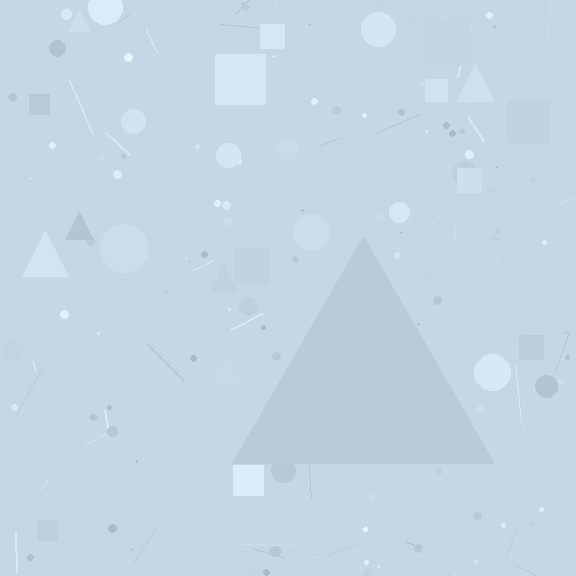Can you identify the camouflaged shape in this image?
The camouflaged shape is a triangle.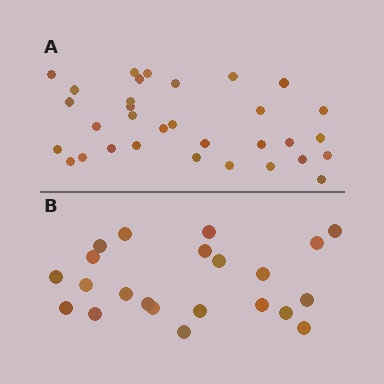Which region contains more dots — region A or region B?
Region A (the top region) has more dots.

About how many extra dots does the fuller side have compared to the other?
Region A has roughly 10 or so more dots than region B.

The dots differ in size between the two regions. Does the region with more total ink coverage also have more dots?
No. Region B has more total ink coverage because its dots are larger, but region A actually contains more individual dots. Total area can be misleading — the number of items is what matters here.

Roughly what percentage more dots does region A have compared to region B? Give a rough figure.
About 45% more.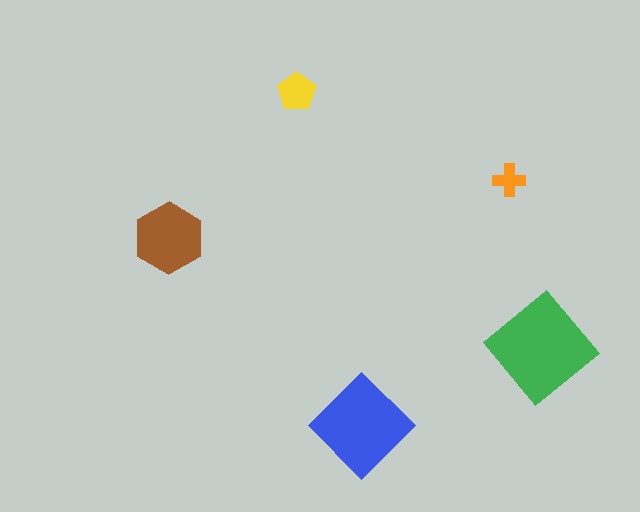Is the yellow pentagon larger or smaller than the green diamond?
Smaller.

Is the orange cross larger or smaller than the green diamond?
Smaller.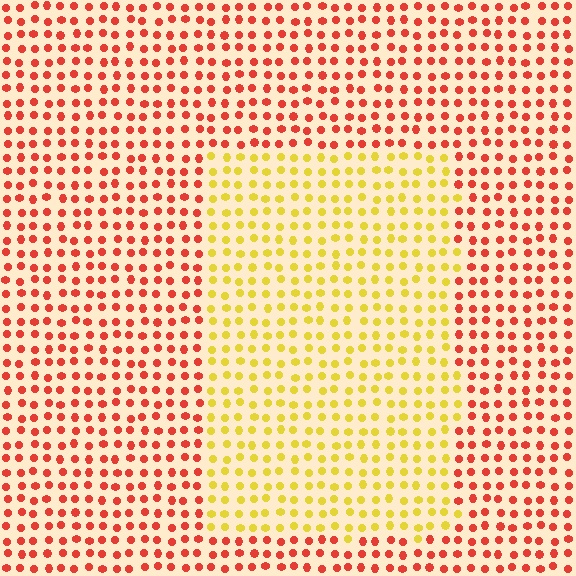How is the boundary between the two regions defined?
The boundary is defined purely by a slight shift in hue (about 53 degrees). Spacing, size, and orientation are identical on both sides.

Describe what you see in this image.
The image is filled with small red elements in a uniform arrangement. A rectangle-shaped region is visible where the elements are tinted to a slightly different hue, forming a subtle color boundary.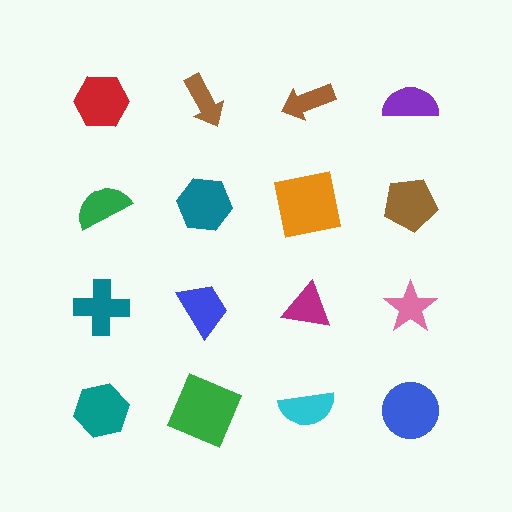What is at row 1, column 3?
A brown arrow.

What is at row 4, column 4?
A blue circle.